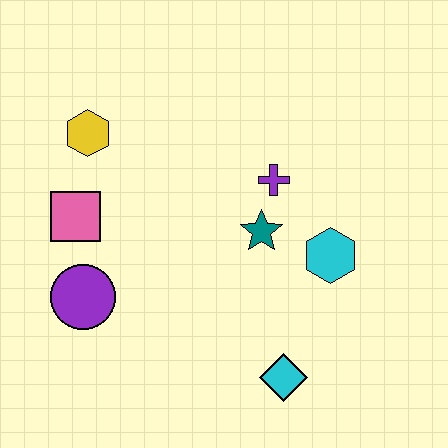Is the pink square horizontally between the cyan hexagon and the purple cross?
No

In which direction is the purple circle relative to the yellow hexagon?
The purple circle is below the yellow hexagon.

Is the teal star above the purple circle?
Yes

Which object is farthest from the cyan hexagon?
The yellow hexagon is farthest from the cyan hexagon.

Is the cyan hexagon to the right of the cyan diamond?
Yes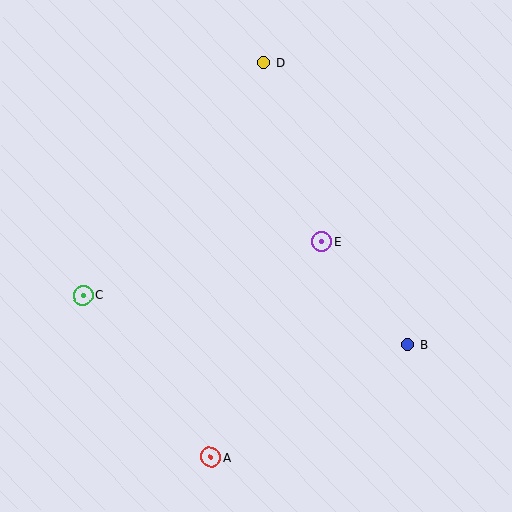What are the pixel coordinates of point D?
Point D is at (264, 63).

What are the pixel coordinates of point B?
Point B is at (408, 344).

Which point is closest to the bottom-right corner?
Point B is closest to the bottom-right corner.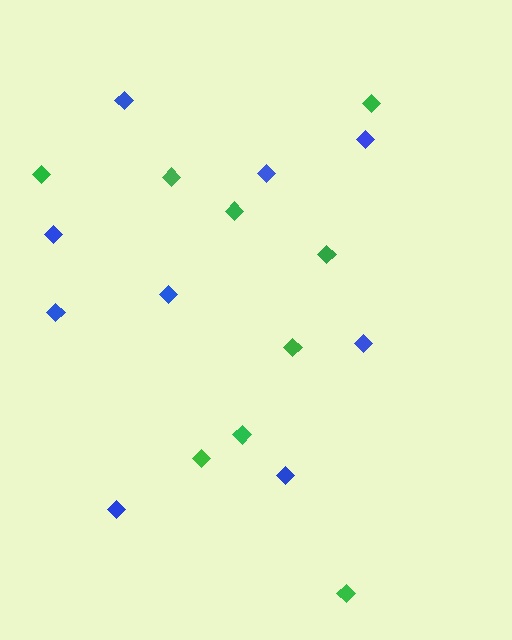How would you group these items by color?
There are 2 groups: one group of blue diamonds (9) and one group of green diamonds (9).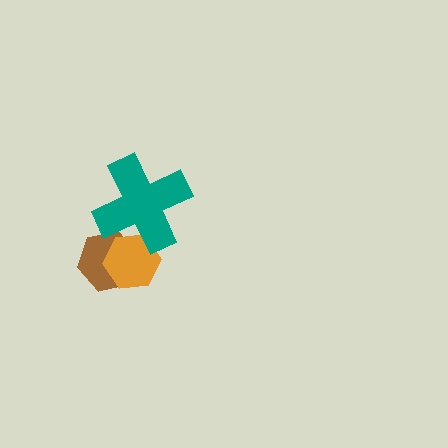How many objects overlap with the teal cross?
2 objects overlap with the teal cross.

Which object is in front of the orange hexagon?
The teal cross is in front of the orange hexagon.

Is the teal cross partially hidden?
No, no other shape covers it.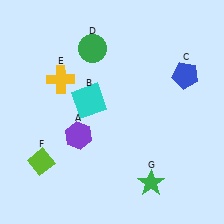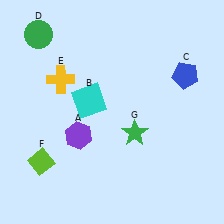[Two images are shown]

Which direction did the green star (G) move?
The green star (G) moved up.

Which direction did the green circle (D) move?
The green circle (D) moved left.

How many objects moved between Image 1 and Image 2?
2 objects moved between the two images.